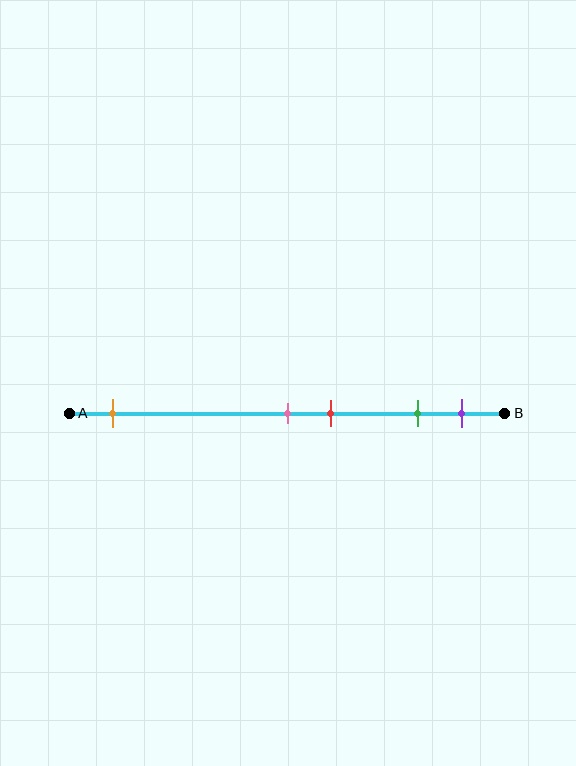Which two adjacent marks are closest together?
The pink and red marks are the closest adjacent pair.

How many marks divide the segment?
There are 5 marks dividing the segment.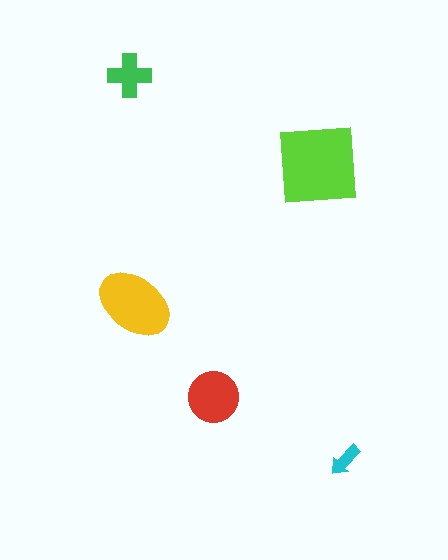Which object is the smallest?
The cyan arrow.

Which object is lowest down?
The cyan arrow is bottommost.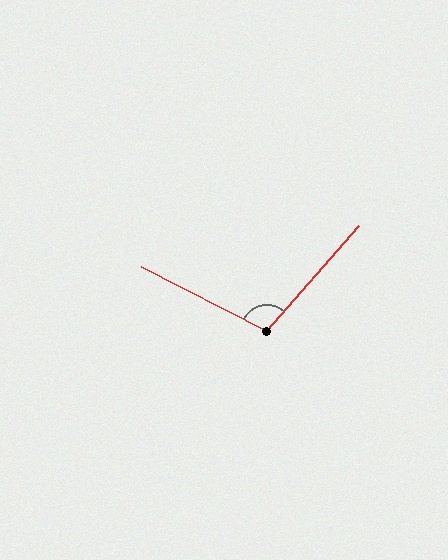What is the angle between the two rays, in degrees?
Approximately 104 degrees.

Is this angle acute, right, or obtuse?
It is obtuse.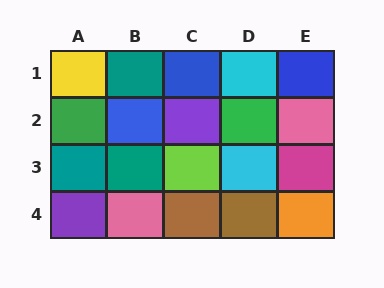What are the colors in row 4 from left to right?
Purple, pink, brown, brown, orange.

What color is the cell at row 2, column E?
Pink.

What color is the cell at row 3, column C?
Lime.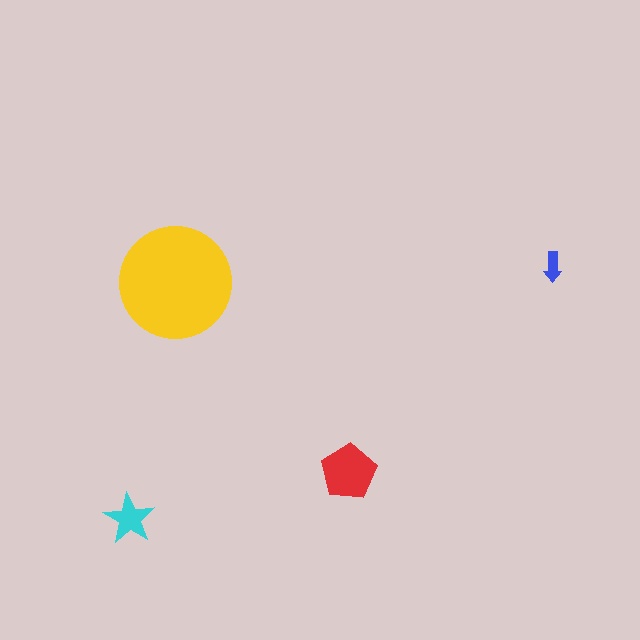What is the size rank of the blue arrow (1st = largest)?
4th.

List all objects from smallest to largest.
The blue arrow, the cyan star, the red pentagon, the yellow circle.